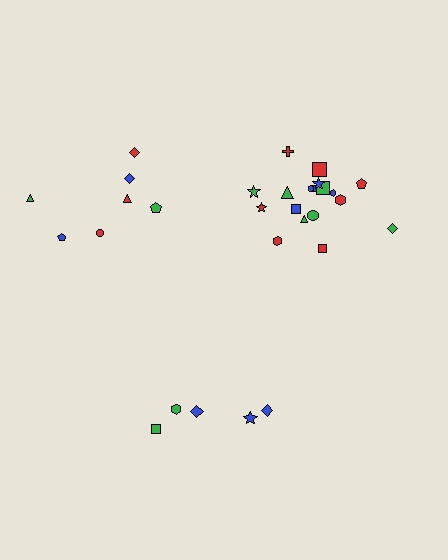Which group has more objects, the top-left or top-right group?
The top-right group.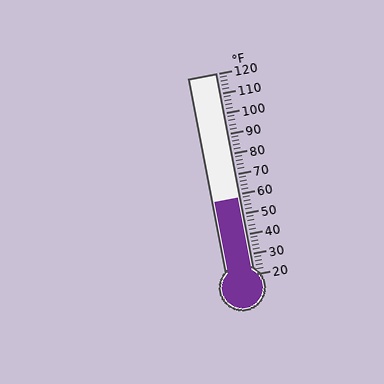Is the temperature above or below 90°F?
The temperature is below 90°F.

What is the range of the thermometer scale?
The thermometer scale ranges from 20°F to 120°F.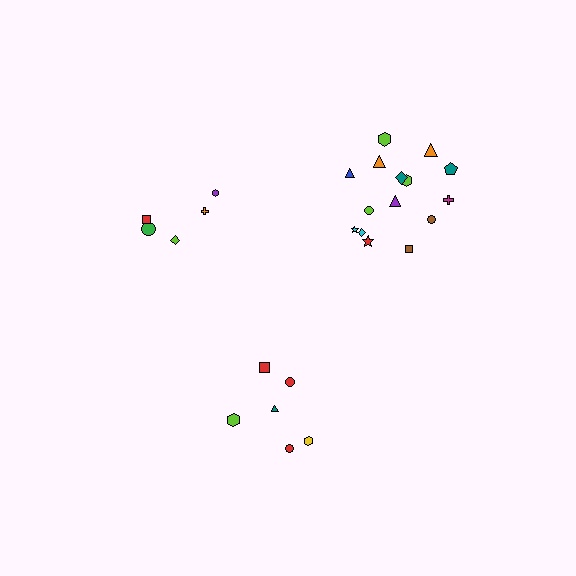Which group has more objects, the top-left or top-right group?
The top-right group.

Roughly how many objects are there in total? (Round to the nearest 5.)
Roughly 25 objects in total.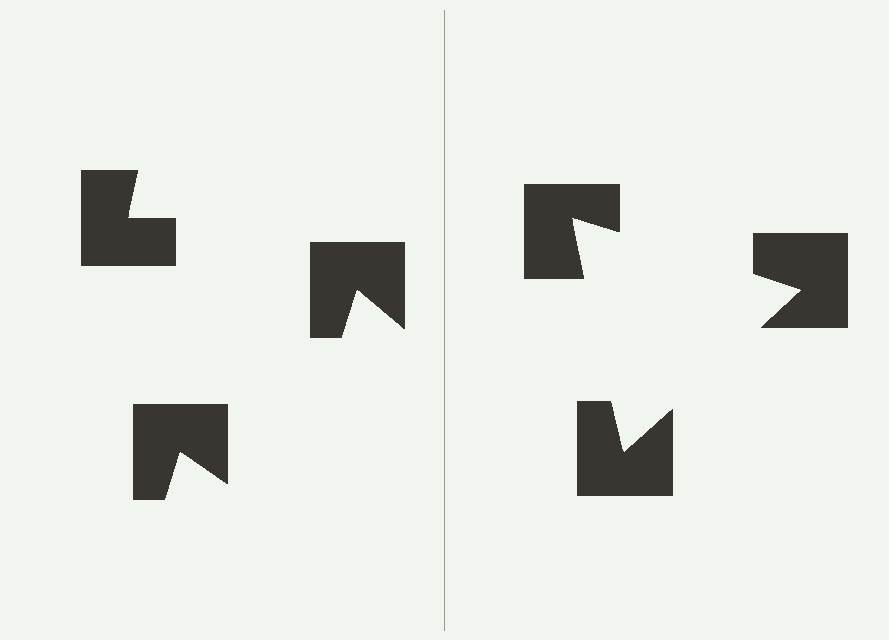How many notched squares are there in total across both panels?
6 — 3 on each side.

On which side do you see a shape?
An illusory triangle appears on the right side. On the left side the wedge cuts are rotated, so no coherent shape forms.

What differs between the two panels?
The notched squares are positioned identically on both sides; only the wedge orientations differ. On the right they align to a triangle; on the left they are misaligned.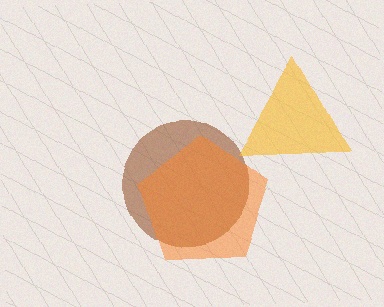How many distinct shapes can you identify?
There are 3 distinct shapes: a brown circle, an orange pentagon, a yellow triangle.